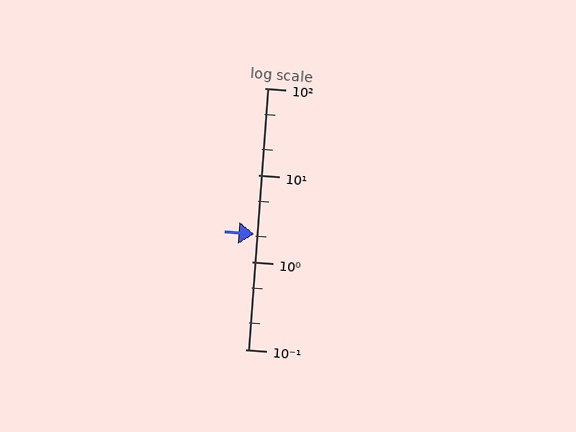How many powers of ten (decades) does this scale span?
The scale spans 3 decades, from 0.1 to 100.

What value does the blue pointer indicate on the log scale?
The pointer indicates approximately 2.1.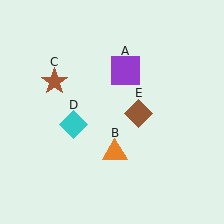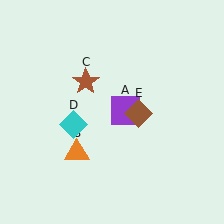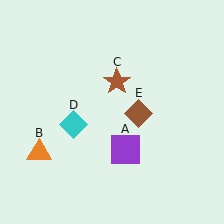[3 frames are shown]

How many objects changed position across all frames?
3 objects changed position: purple square (object A), orange triangle (object B), brown star (object C).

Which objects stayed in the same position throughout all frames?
Cyan diamond (object D) and brown diamond (object E) remained stationary.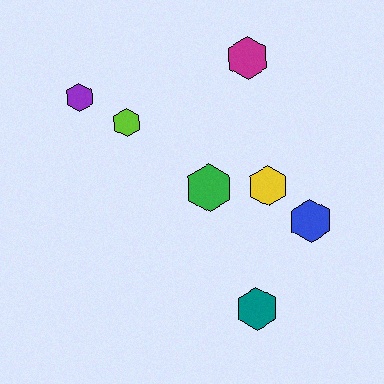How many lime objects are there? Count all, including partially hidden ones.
There is 1 lime object.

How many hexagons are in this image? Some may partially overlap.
There are 7 hexagons.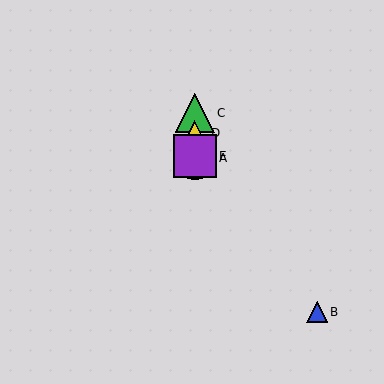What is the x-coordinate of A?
Object A is at x≈195.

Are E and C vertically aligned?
Yes, both are at x≈195.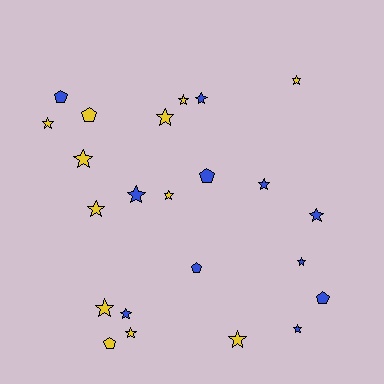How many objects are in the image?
There are 23 objects.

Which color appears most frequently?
Yellow, with 12 objects.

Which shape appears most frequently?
Star, with 17 objects.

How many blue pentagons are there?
There are 4 blue pentagons.